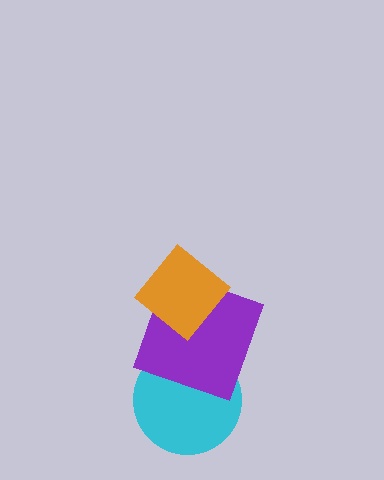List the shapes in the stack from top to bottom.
From top to bottom: the orange diamond, the purple square, the cyan circle.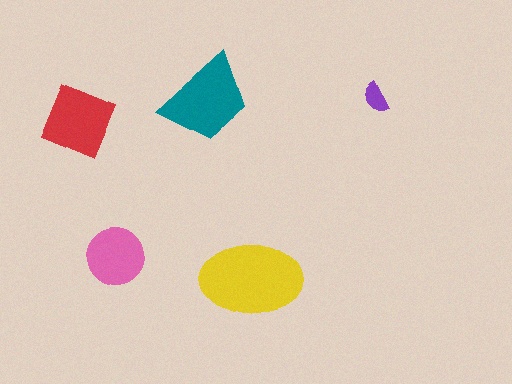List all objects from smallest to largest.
The purple semicircle, the pink circle, the red diamond, the teal trapezoid, the yellow ellipse.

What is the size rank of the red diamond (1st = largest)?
3rd.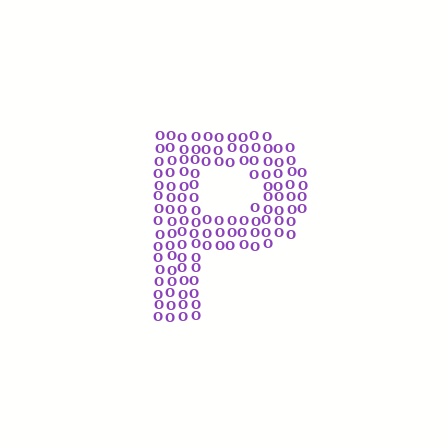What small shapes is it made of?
It is made of small letter O's.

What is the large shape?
The large shape is the letter P.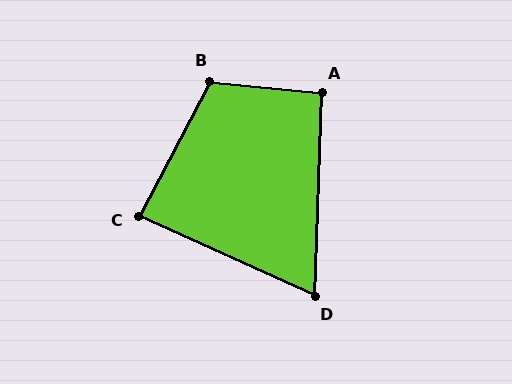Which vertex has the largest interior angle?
B, at approximately 112 degrees.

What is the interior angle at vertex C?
Approximately 87 degrees (approximately right).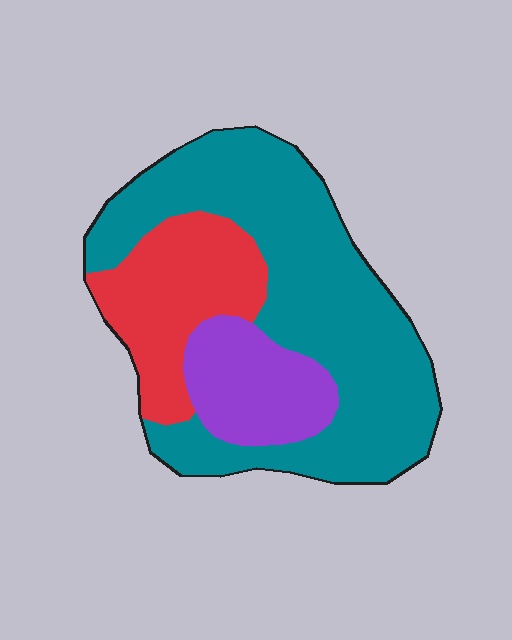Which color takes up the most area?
Teal, at roughly 60%.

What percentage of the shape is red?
Red takes up less than a quarter of the shape.